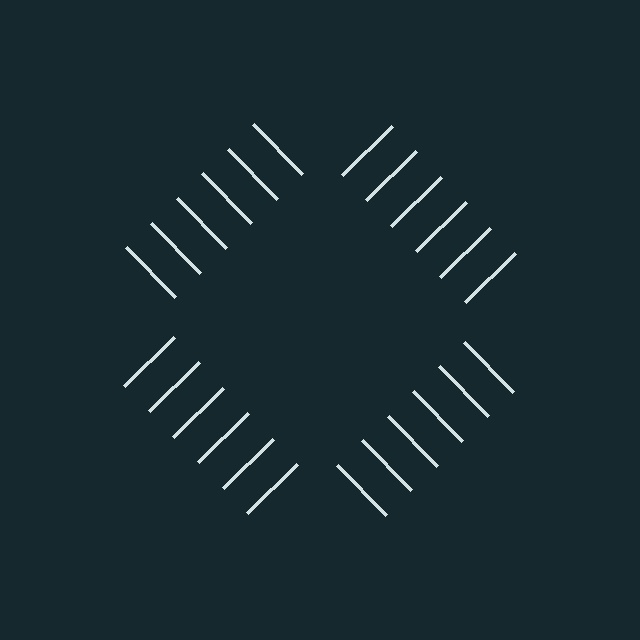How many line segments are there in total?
24 — 6 along each of the 4 edges.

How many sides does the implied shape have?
4 sides — the line-ends trace a square.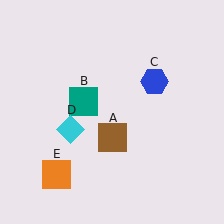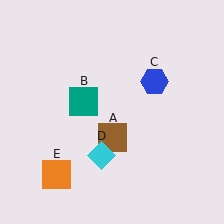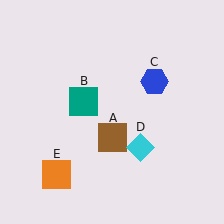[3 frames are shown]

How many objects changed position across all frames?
1 object changed position: cyan diamond (object D).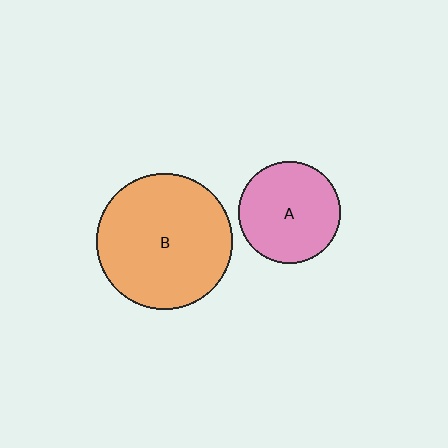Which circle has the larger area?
Circle B (orange).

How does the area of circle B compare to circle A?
Approximately 1.8 times.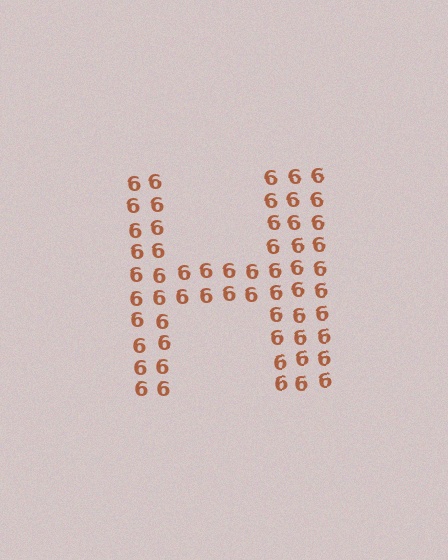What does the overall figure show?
The overall figure shows the letter H.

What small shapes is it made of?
It is made of small digit 6's.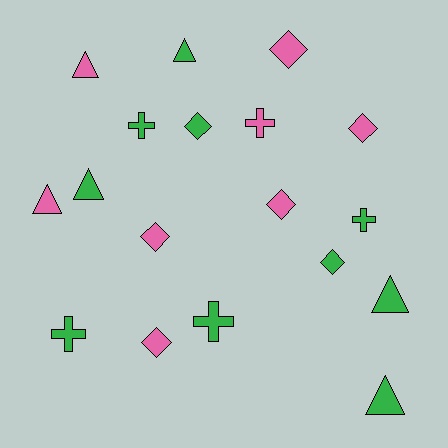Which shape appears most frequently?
Diamond, with 7 objects.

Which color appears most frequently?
Green, with 10 objects.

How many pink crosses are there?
There is 1 pink cross.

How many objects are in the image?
There are 18 objects.